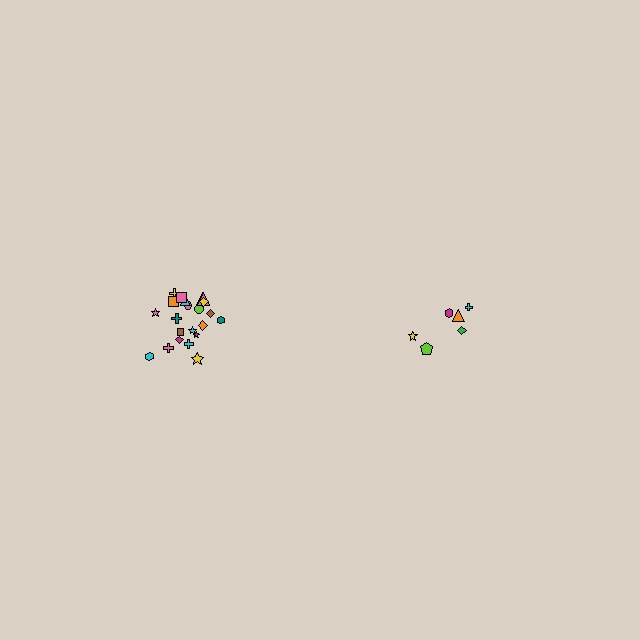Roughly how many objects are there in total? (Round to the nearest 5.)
Roughly 30 objects in total.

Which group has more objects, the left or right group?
The left group.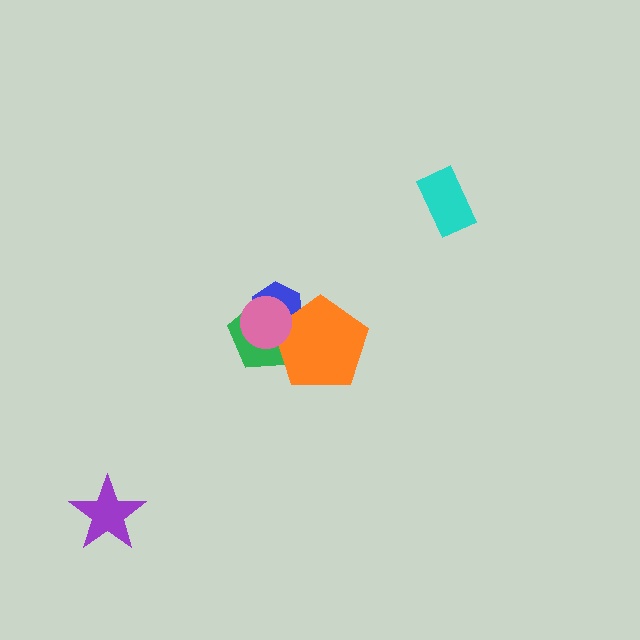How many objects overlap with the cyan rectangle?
0 objects overlap with the cyan rectangle.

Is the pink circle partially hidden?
No, no other shape covers it.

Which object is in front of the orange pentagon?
The pink circle is in front of the orange pentagon.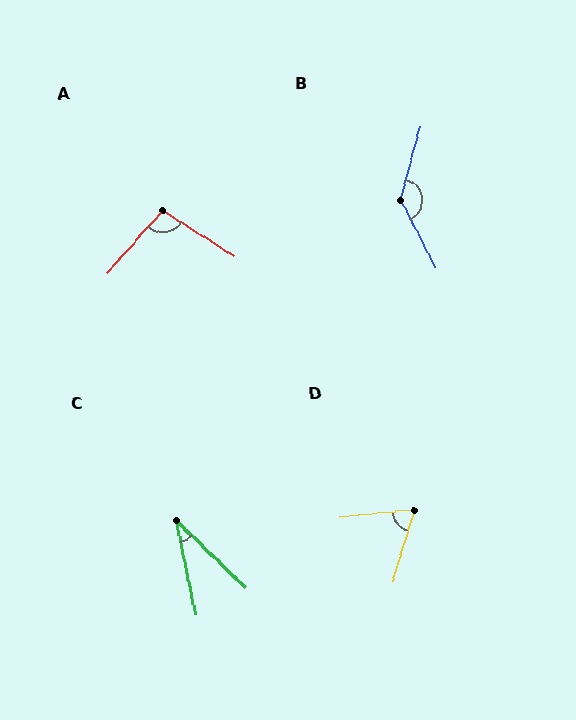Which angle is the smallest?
C, at approximately 34 degrees.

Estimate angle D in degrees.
Approximately 67 degrees.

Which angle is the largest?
B, at approximately 138 degrees.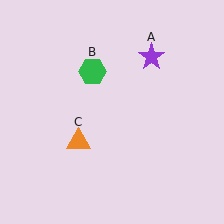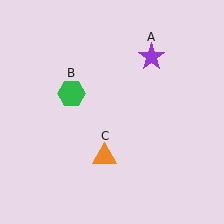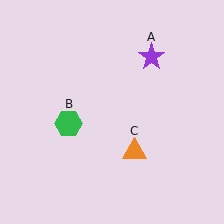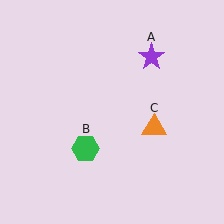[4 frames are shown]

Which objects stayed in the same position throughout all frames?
Purple star (object A) remained stationary.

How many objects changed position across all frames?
2 objects changed position: green hexagon (object B), orange triangle (object C).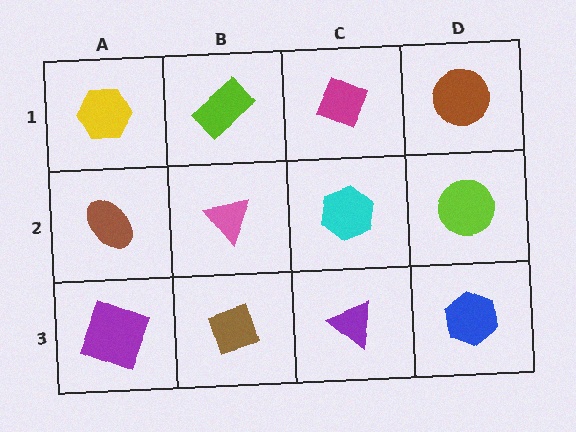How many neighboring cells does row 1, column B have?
3.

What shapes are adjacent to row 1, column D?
A lime circle (row 2, column D), a magenta diamond (row 1, column C).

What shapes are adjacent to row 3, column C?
A cyan hexagon (row 2, column C), a brown diamond (row 3, column B), a blue hexagon (row 3, column D).